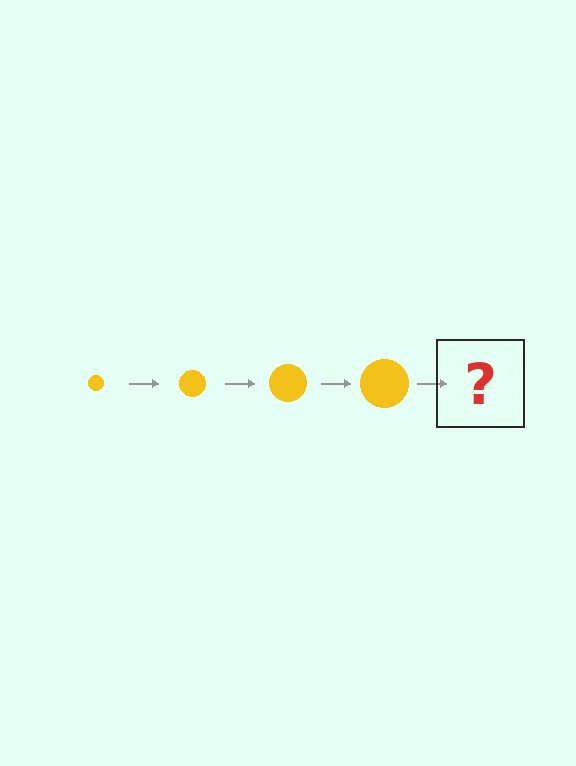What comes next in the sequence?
The next element should be a yellow circle, larger than the previous one.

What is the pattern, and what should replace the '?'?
The pattern is that the circle gets progressively larger each step. The '?' should be a yellow circle, larger than the previous one.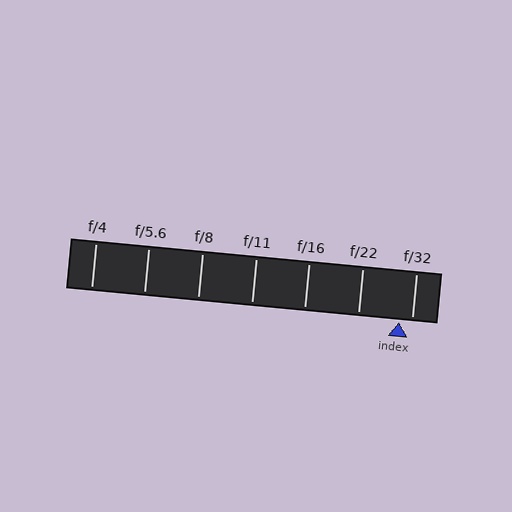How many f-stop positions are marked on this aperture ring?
There are 7 f-stop positions marked.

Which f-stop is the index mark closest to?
The index mark is closest to f/32.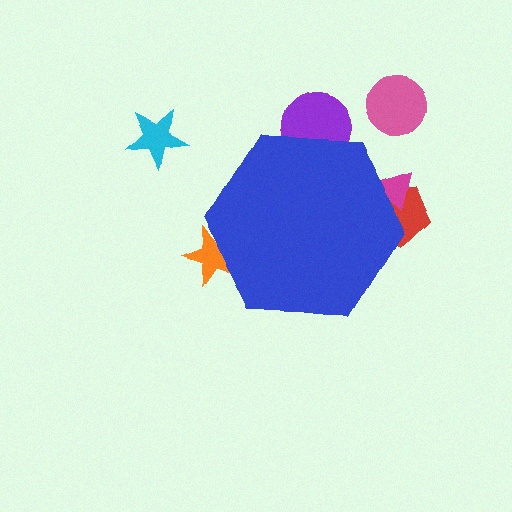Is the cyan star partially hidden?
No, the cyan star is fully visible.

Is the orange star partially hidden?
Yes, the orange star is partially hidden behind the blue hexagon.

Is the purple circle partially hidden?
Yes, the purple circle is partially hidden behind the blue hexagon.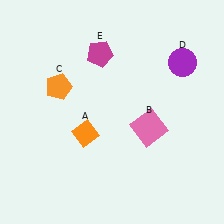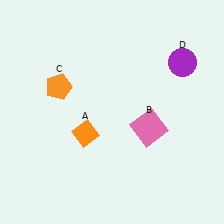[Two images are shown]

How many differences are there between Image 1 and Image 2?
There is 1 difference between the two images.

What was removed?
The magenta pentagon (E) was removed in Image 2.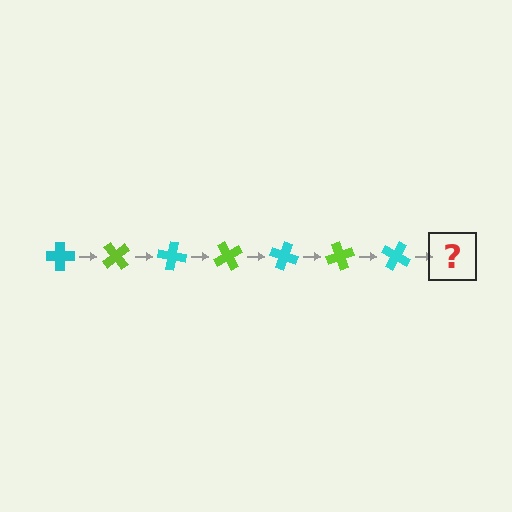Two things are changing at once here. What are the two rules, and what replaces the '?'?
The two rules are that it rotates 50 degrees each step and the color cycles through cyan and lime. The '?' should be a lime cross, rotated 350 degrees from the start.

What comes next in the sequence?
The next element should be a lime cross, rotated 350 degrees from the start.